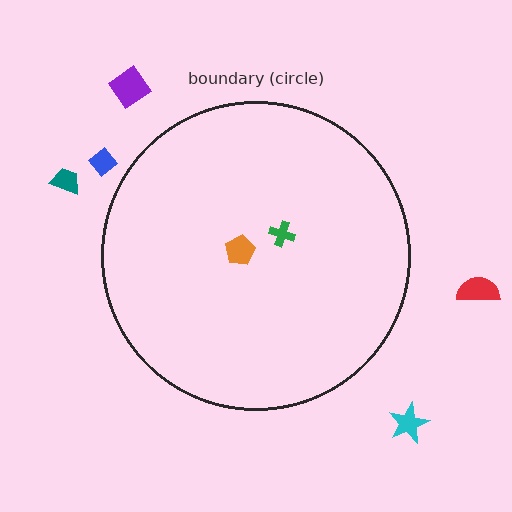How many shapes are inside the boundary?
2 inside, 5 outside.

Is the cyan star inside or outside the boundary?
Outside.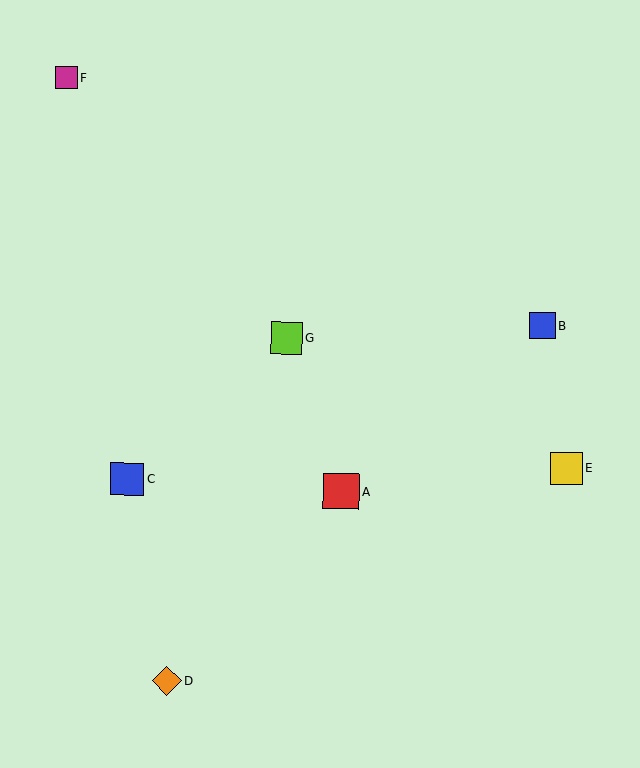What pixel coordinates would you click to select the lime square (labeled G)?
Click at (286, 338) to select the lime square G.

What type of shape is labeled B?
Shape B is a blue square.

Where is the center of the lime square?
The center of the lime square is at (286, 338).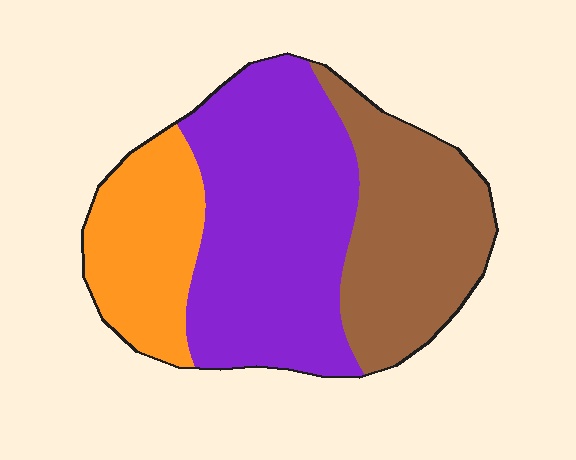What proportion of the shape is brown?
Brown takes up between a sixth and a third of the shape.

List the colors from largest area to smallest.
From largest to smallest: purple, brown, orange.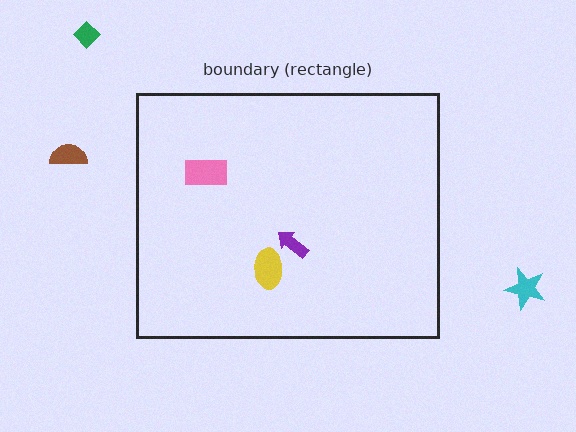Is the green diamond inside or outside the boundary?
Outside.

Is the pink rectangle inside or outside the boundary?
Inside.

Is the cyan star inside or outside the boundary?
Outside.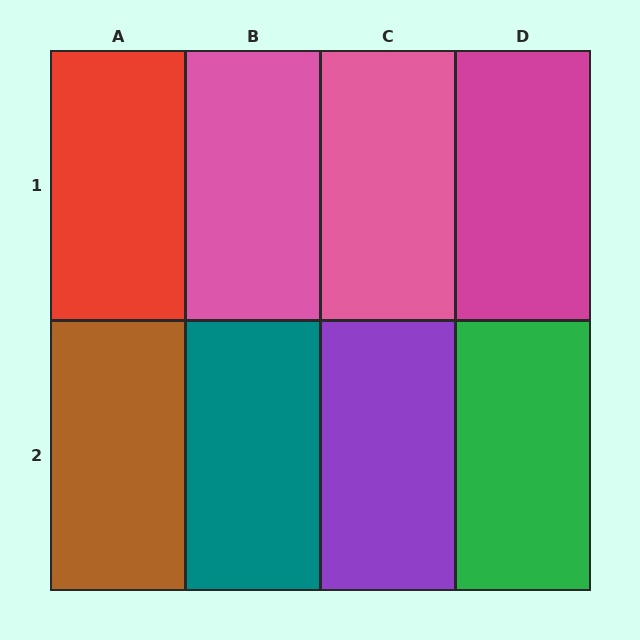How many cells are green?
1 cell is green.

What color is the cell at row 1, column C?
Pink.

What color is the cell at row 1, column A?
Red.